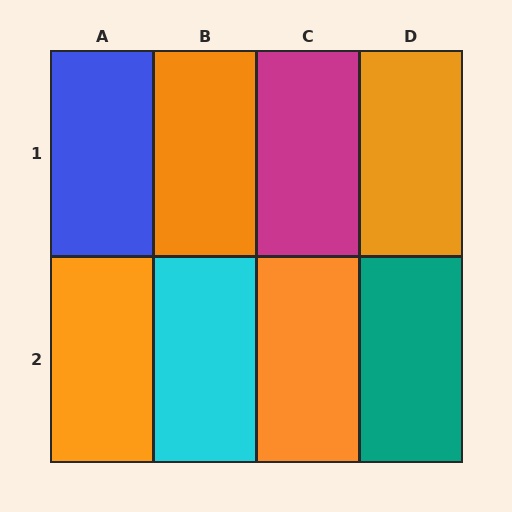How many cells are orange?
4 cells are orange.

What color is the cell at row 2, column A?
Orange.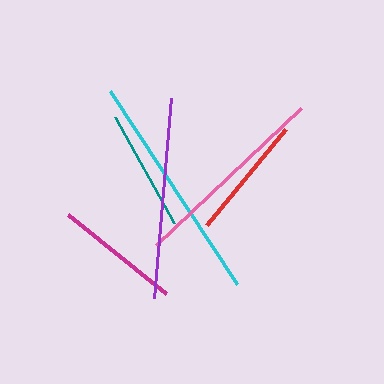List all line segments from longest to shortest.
From longest to shortest: cyan, purple, pink, magenta, red, teal.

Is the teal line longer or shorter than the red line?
The red line is longer than the teal line.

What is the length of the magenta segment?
The magenta segment is approximately 127 pixels long.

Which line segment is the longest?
The cyan line is the longest at approximately 231 pixels.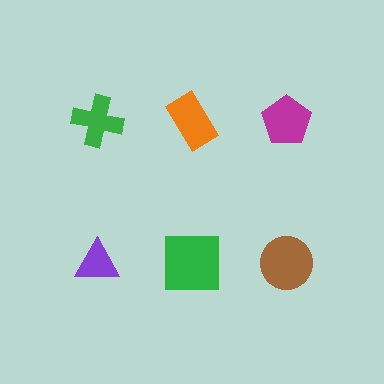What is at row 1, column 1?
A green cross.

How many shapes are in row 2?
3 shapes.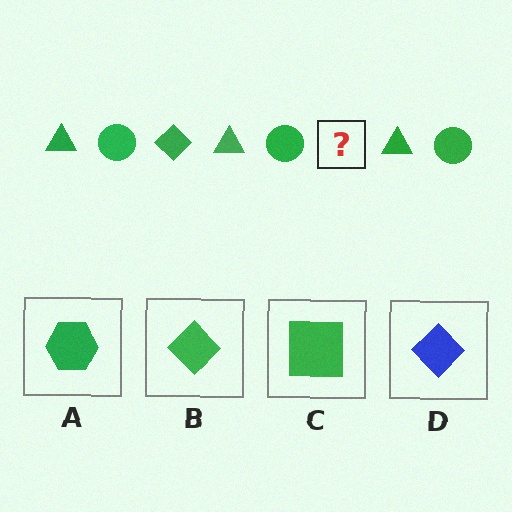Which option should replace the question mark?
Option B.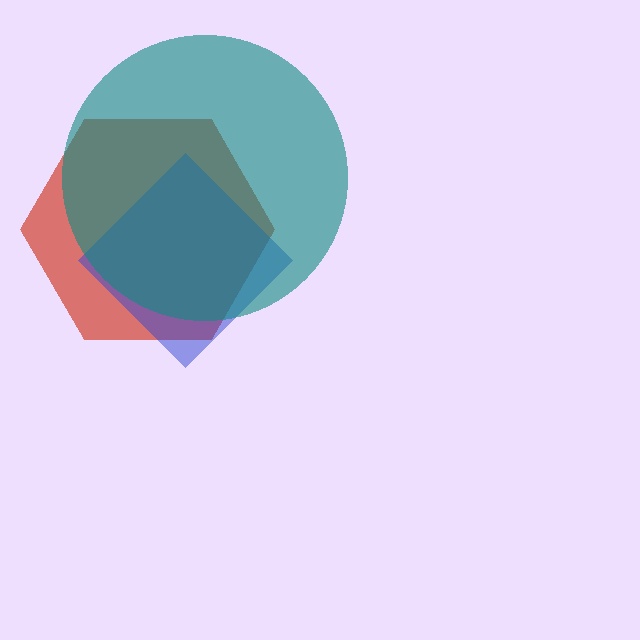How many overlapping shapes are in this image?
There are 3 overlapping shapes in the image.